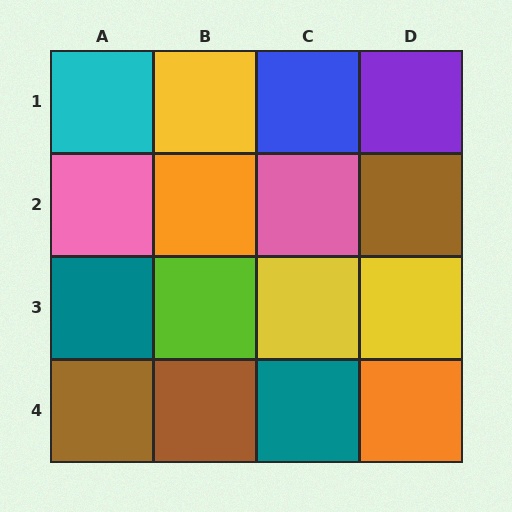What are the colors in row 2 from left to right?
Pink, orange, pink, brown.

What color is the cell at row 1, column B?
Yellow.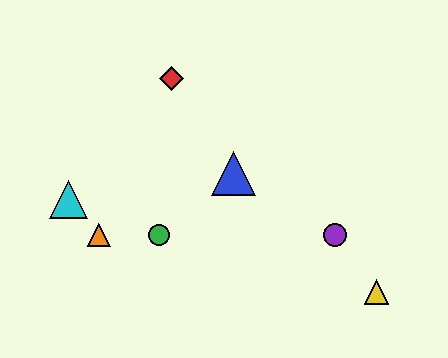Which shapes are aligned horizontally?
The green circle, the purple circle, the orange triangle are aligned horizontally.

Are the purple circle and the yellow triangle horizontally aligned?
No, the purple circle is at y≈235 and the yellow triangle is at y≈292.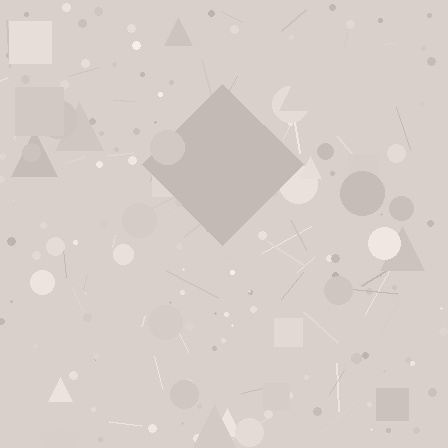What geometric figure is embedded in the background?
A diamond is embedded in the background.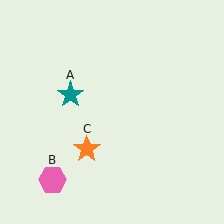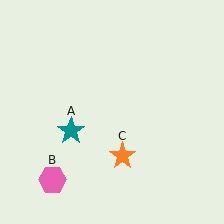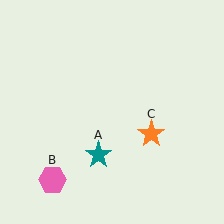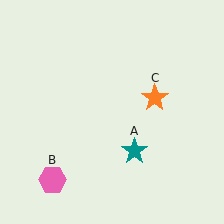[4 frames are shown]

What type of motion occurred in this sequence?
The teal star (object A), orange star (object C) rotated counterclockwise around the center of the scene.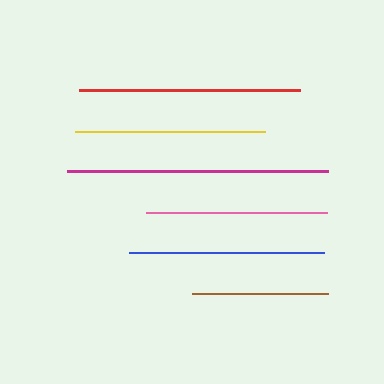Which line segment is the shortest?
The brown line is the shortest at approximately 136 pixels.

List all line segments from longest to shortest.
From longest to shortest: magenta, red, blue, yellow, pink, brown.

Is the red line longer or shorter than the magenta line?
The magenta line is longer than the red line.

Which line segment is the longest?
The magenta line is the longest at approximately 261 pixels.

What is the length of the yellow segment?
The yellow segment is approximately 190 pixels long.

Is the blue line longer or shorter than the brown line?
The blue line is longer than the brown line.